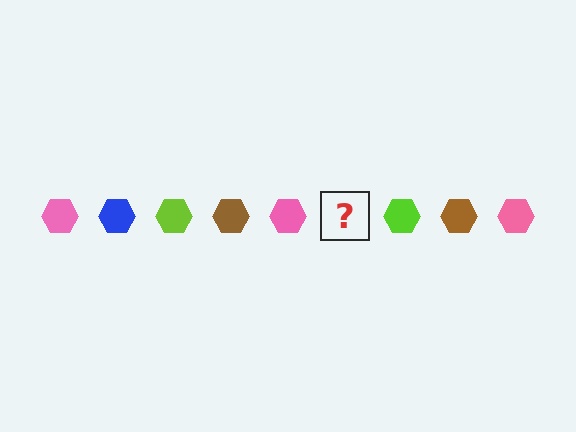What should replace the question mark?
The question mark should be replaced with a blue hexagon.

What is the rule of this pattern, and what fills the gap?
The rule is that the pattern cycles through pink, blue, lime, brown hexagons. The gap should be filled with a blue hexagon.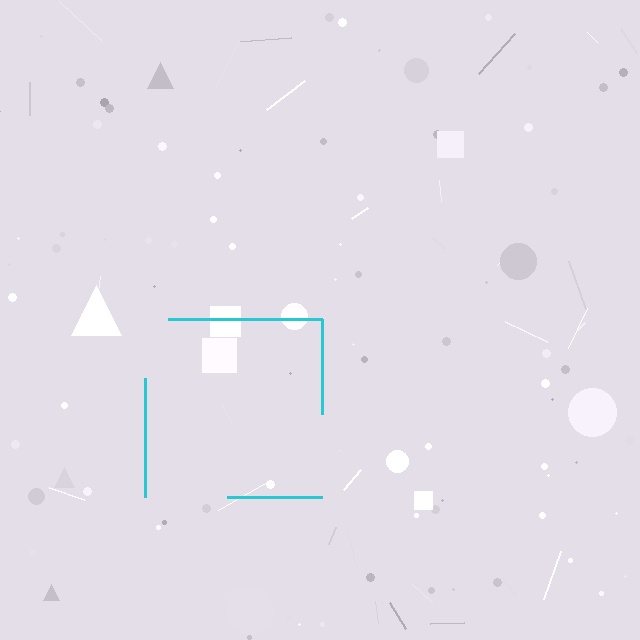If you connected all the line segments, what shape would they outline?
They would outline a square.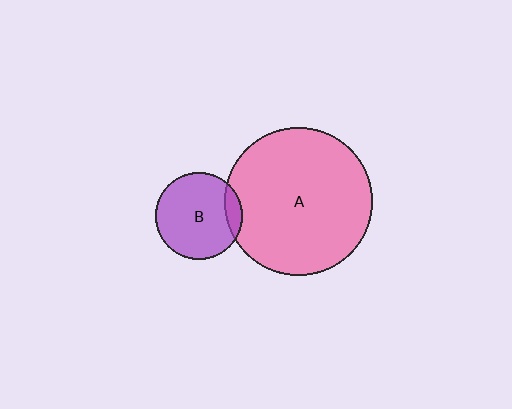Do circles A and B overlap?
Yes.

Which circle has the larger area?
Circle A (pink).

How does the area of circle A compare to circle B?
Approximately 2.9 times.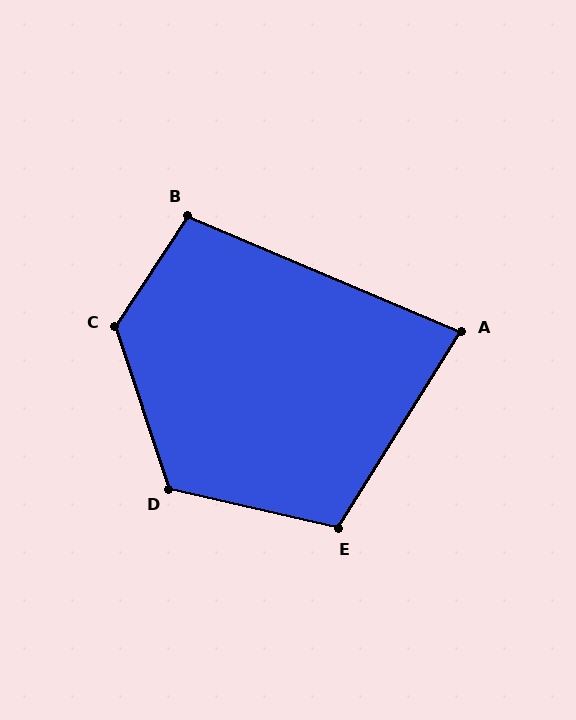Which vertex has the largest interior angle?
C, at approximately 129 degrees.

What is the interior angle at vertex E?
Approximately 109 degrees (obtuse).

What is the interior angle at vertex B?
Approximately 100 degrees (obtuse).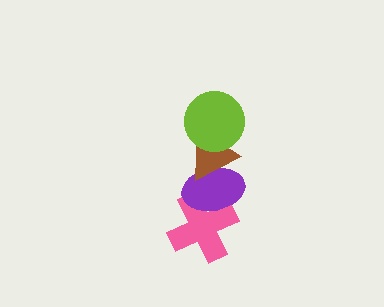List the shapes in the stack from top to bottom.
From top to bottom: the lime circle, the brown triangle, the purple ellipse, the pink cross.